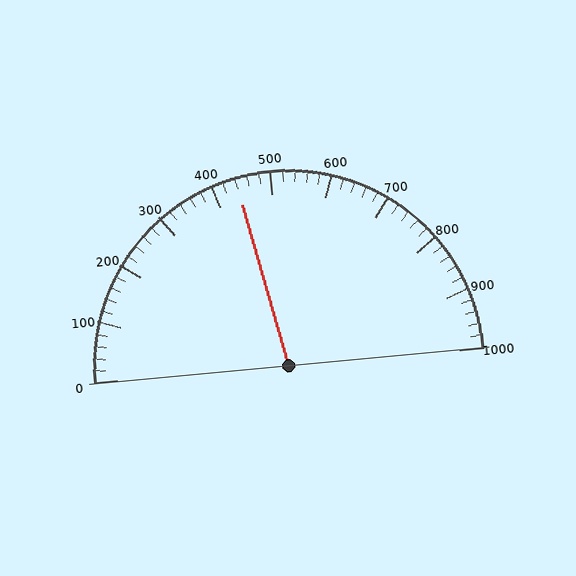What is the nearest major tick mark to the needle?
The nearest major tick mark is 400.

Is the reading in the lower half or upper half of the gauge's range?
The reading is in the lower half of the range (0 to 1000).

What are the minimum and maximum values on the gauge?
The gauge ranges from 0 to 1000.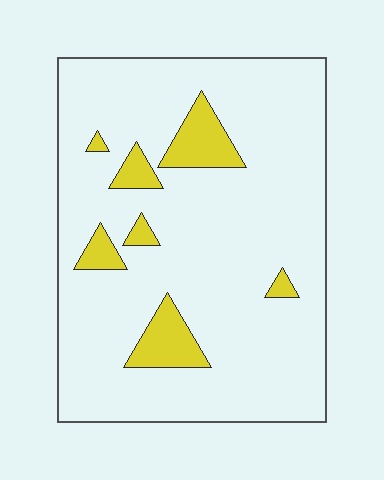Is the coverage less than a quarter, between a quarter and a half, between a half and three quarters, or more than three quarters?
Less than a quarter.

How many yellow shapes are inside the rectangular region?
7.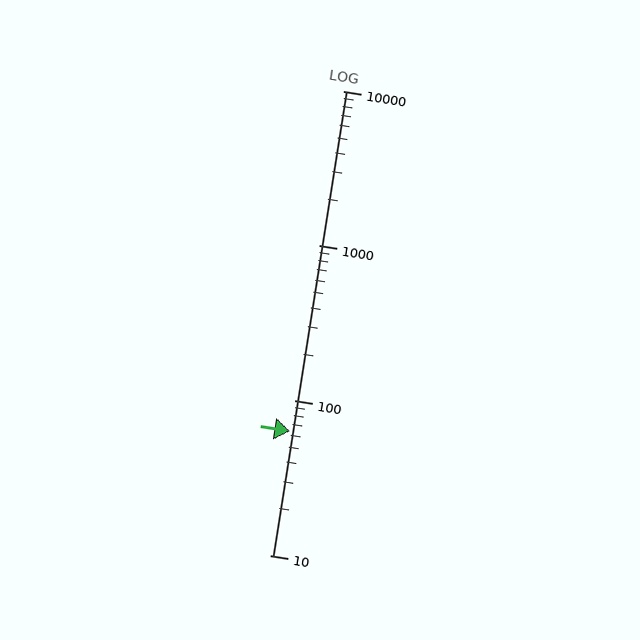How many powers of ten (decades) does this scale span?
The scale spans 3 decades, from 10 to 10000.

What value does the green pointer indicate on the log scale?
The pointer indicates approximately 63.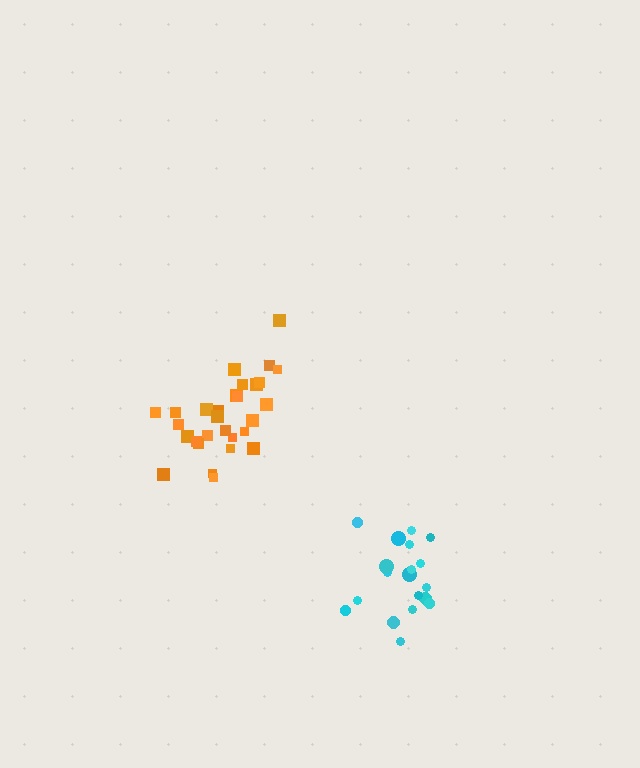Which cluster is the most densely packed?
Orange.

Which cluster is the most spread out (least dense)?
Cyan.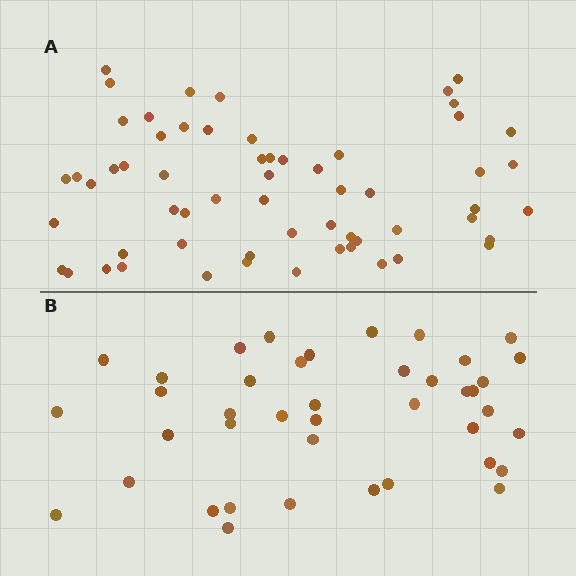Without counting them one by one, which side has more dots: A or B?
Region A (the top region) has more dots.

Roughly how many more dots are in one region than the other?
Region A has approximately 20 more dots than region B.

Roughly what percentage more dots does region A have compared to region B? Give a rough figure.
About 45% more.